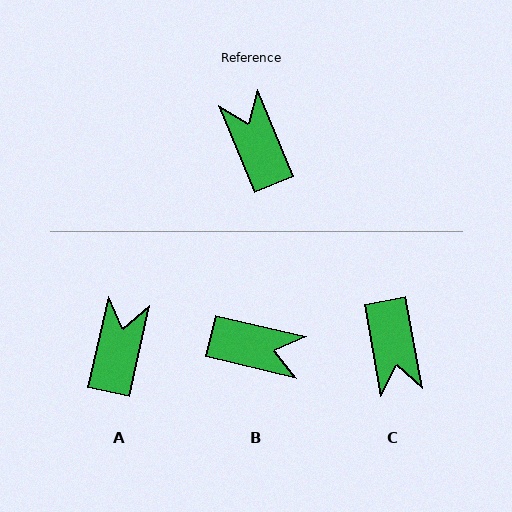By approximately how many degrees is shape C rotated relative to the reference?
Approximately 168 degrees counter-clockwise.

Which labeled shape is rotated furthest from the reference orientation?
C, about 168 degrees away.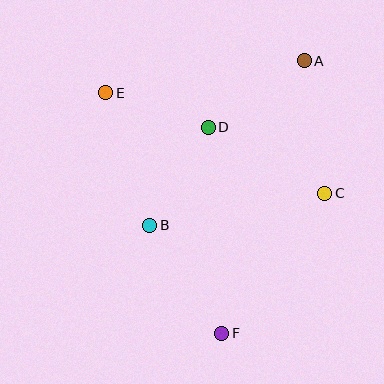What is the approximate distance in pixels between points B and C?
The distance between B and C is approximately 178 pixels.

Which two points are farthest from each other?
Points A and F are farthest from each other.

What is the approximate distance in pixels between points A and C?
The distance between A and C is approximately 134 pixels.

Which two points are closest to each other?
Points D and E are closest to each other.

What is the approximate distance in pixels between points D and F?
The distance between D and F is approximately 206 pixels.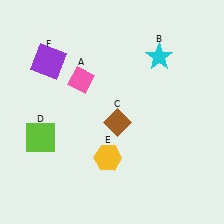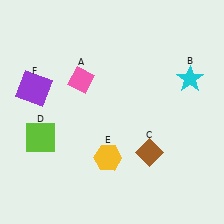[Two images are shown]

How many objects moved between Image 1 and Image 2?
3 objects moved between the two images.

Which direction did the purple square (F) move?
The purple square (F) moved down.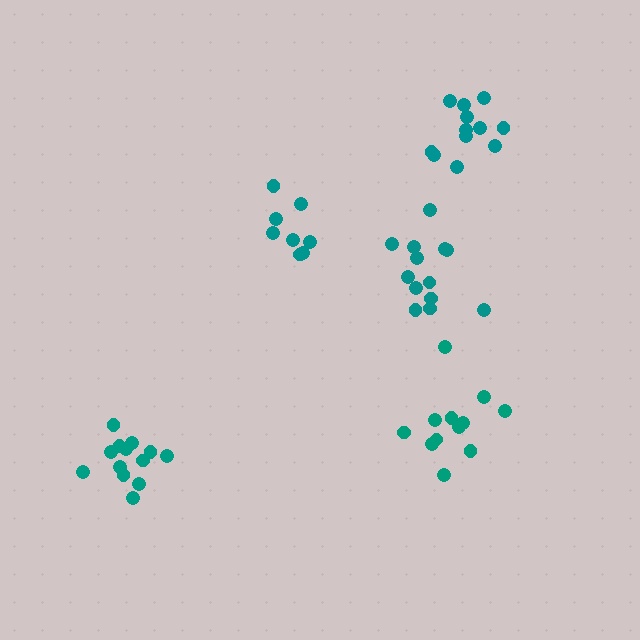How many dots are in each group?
Group 1: 8 dots, Group 2: 13 dots, Group 3: 13 dots, Group 4: 12 dots, Group 5: 12 dots (58 total).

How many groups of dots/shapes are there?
There are 5 groups.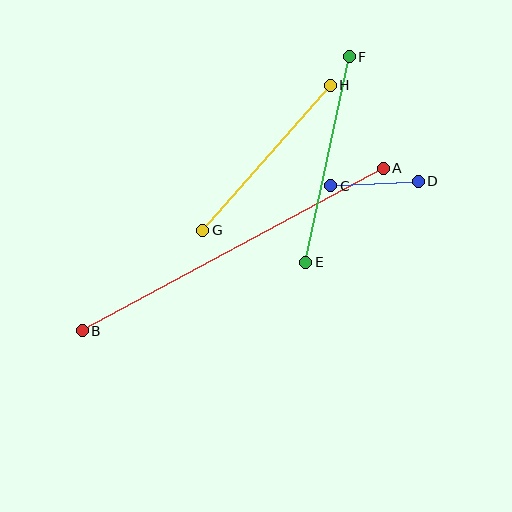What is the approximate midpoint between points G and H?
The midpoint is at approximately (266, 158) pixels.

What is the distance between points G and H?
The distance is approximately 193 pixels.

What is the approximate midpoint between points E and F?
The midpoint is at approximately (328, 160) pixels.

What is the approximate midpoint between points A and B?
The midpoint is at approximately (233, 250) pixels.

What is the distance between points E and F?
The distance is approximately 210 pixels.